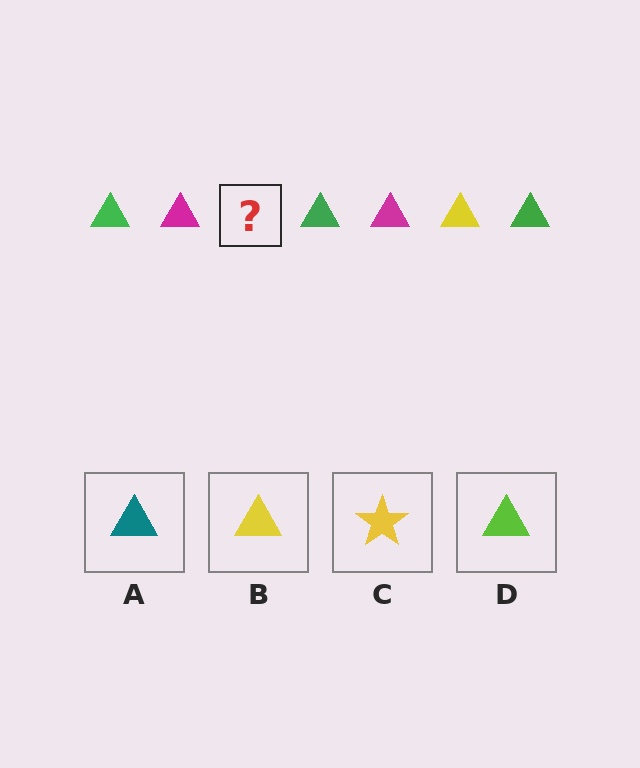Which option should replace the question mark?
Option B.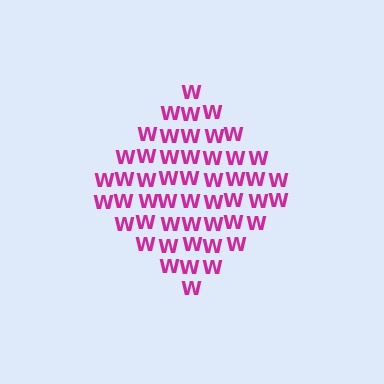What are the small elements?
The small elements are letter W's.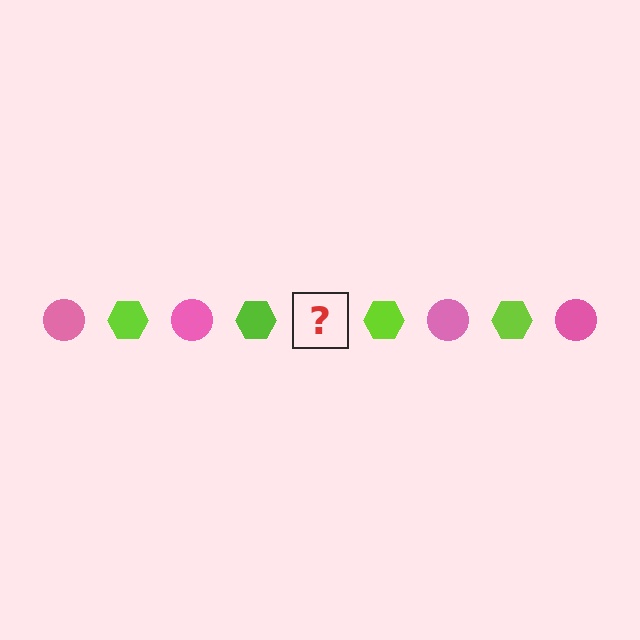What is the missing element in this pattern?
The missing element is a pink circle.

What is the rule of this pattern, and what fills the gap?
The rule is that the pattern alternates between pink circle and lime hexagon. The gap should be filled with a pink circle.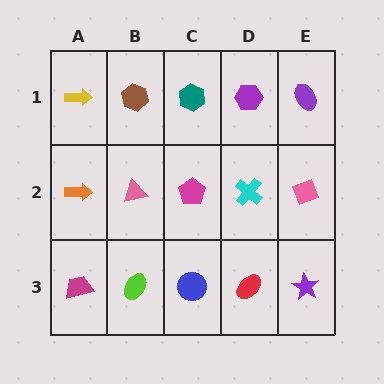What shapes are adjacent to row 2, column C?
A teal hexagon (row 1, column C), a blue circle (row 3, column C), a pink triangle (row 2, column B), a cyan cross (row 2, column D).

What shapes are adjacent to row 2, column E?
A purple ellipse (row 1, column E), a purple star (row 3, column E), a cyan cross (row 2, column D).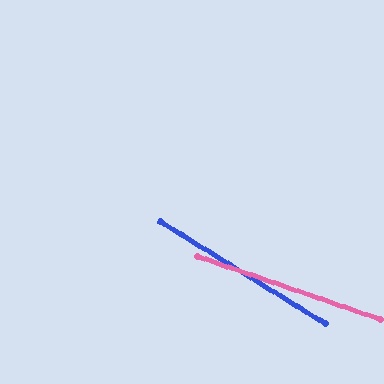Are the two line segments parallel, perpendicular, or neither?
Neither parallel nor perpendicular — they differ by about 13°.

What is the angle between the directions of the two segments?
Approximately 13 degrees.